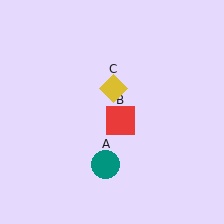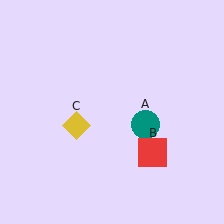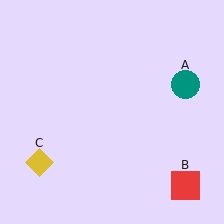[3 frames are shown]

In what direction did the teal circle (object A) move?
The teal circle (object A) moved up and to the right.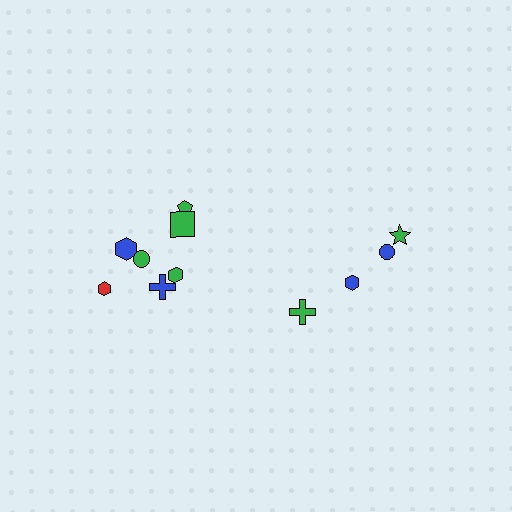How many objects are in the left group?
There are 7 objects.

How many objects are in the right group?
There are 4 objects.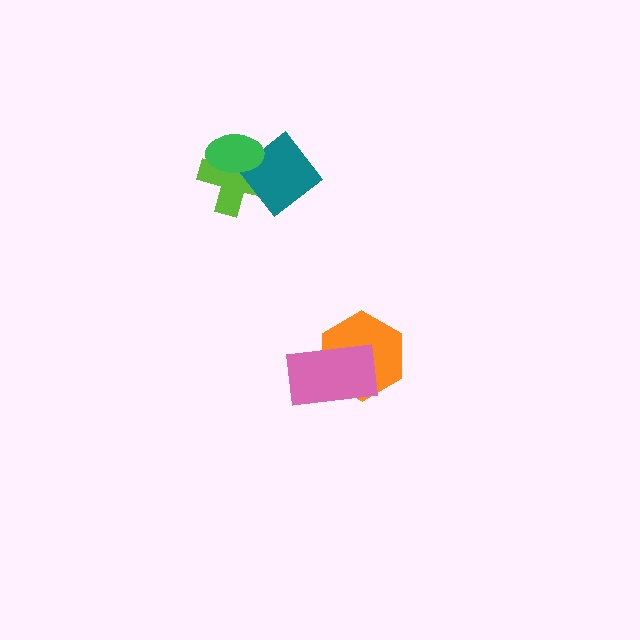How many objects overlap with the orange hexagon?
1 object overlaps with the orange hexagon.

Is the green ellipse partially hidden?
No, no other shape covers it.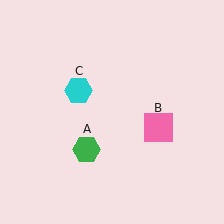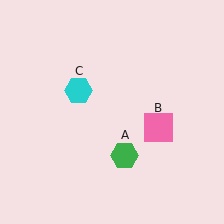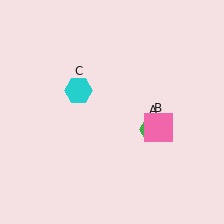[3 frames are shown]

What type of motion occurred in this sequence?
The green hexagon (object A) rotated counterclockwise around the center of the scene.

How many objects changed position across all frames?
1 object changed position: green hexagon (object A).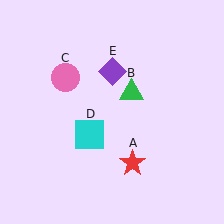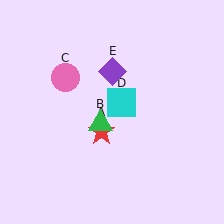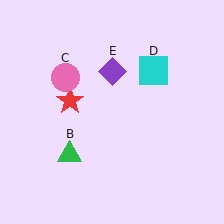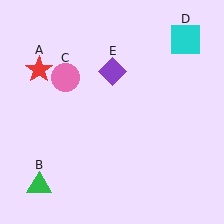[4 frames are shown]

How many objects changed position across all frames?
3 objects changed position: red star (object A), green triangle (object B), cyan square (object D).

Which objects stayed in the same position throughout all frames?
Pink circle (object C) and purple diamond (object E) remained stationary.